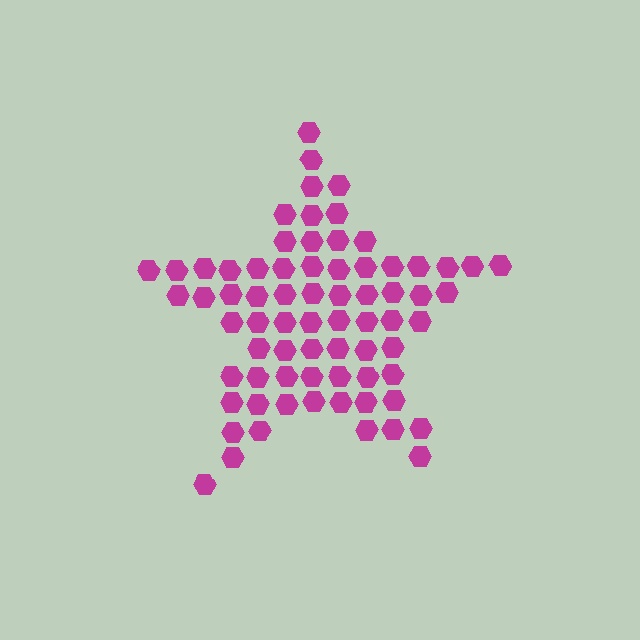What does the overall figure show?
The overall figure shows a star.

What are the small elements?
The small elements are hexagons.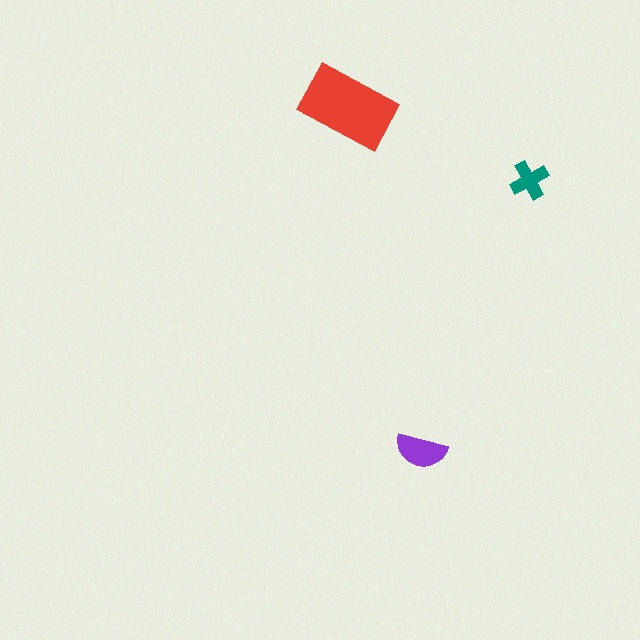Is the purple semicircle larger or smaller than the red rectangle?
Smaller.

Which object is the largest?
The red rectangle.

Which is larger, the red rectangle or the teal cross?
The red rectangle.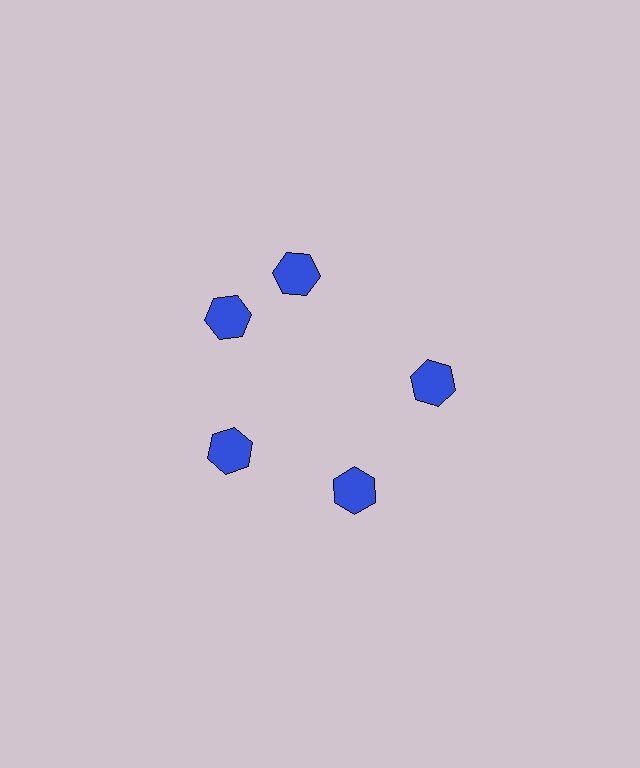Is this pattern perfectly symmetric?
No. The 5 blue hexagons are arranged in a ring, but one element near the 1 o'clock position is rotated out of alignment along the ring, breaking the 5-fold rotational symmetry.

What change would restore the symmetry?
The symmetry would be restored by rotating it back into even spacing with its neighbors so that all 5 hexagons sit at equal angles and equal distance from the center.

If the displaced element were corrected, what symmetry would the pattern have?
It would have 5-fold rotational symmetry — the pattern would map onto itself every 72 degrees.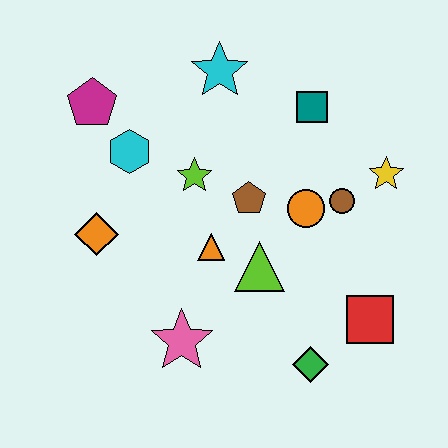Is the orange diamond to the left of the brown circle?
Yes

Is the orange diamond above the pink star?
Yes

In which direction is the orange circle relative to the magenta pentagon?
The orange circle is to the right of the magenta pentagon.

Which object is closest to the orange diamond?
The cyan hexagon is closest to the orange diamond.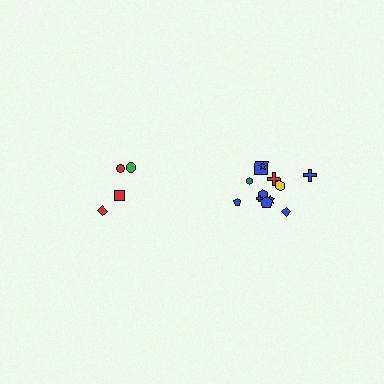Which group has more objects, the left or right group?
The right group.